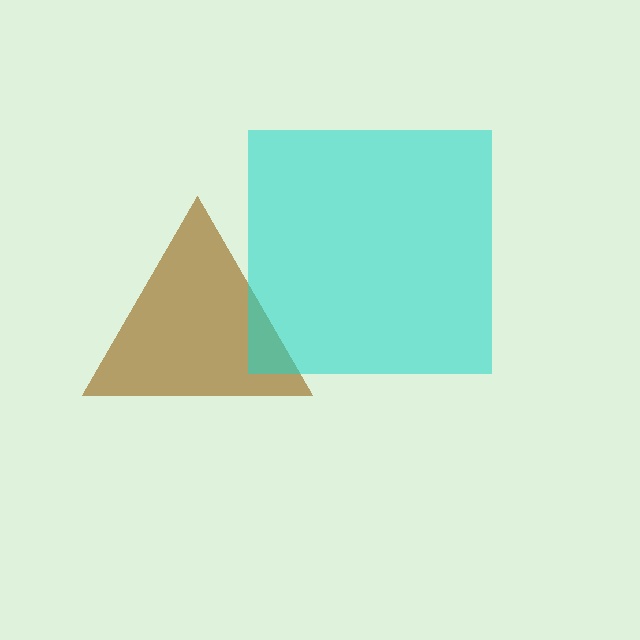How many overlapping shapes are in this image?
There are 2 overlapping shapes in the image.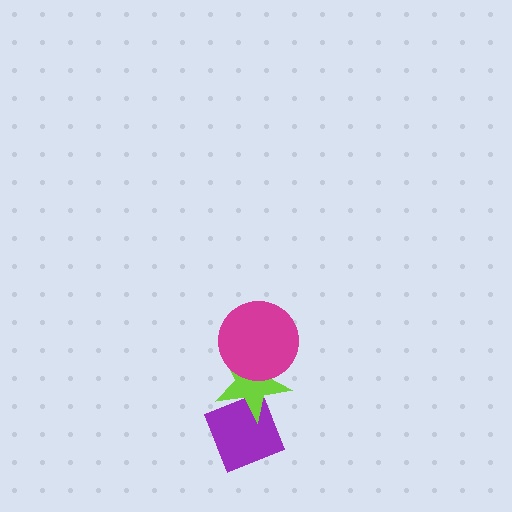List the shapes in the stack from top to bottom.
From top to bottom: the magenta circle, the lime star, the purple diamond.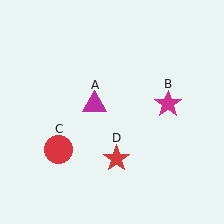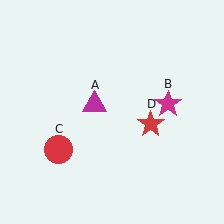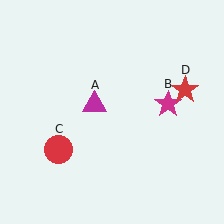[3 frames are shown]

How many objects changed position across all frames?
1 object changed position: red star (object D).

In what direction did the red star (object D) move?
The red star (object D) moved up and to the right.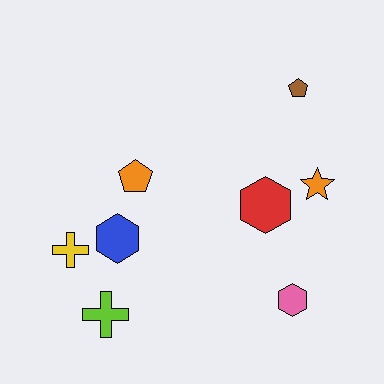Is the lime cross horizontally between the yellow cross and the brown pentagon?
Yes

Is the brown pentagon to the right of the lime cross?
Yes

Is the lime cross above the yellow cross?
No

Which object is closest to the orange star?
The red hexagon is closest to the orange star.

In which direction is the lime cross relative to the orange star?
The lime cross is to the left of the orange star.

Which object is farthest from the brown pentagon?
The lime cross is farthest from the brown pentagon.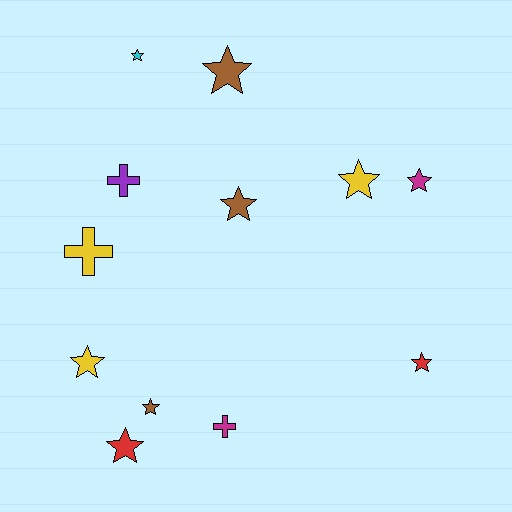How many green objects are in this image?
There are no green objects.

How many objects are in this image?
There are 12 objects.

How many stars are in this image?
There are 9 stars.